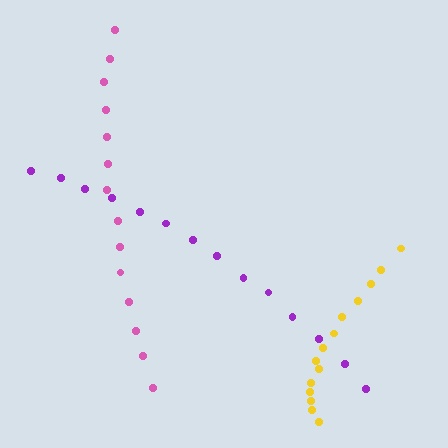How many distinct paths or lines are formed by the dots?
There are 3 distinct paths.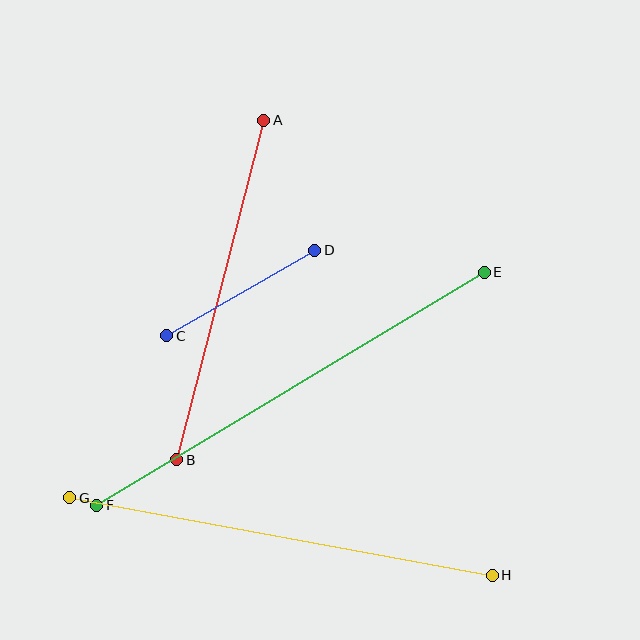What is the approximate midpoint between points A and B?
The midpoint is at approximately (220, 290) pixels.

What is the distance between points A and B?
The distance is approximately 351 pixels.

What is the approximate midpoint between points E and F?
The midpoint is at approximately (291, 389) pixels.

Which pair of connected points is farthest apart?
Points E and F are farthest apart.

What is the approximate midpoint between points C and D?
The midpoint is at approximately (241, 293) pixels.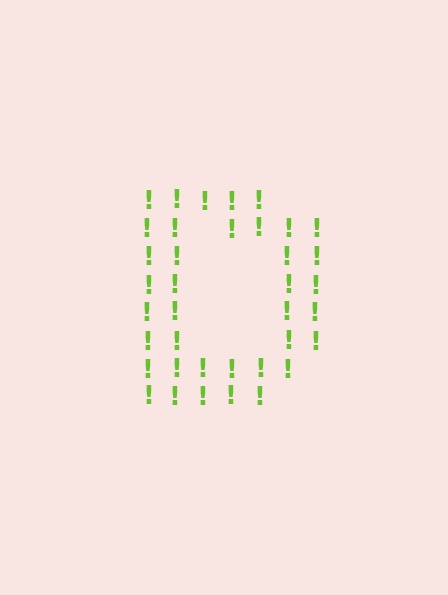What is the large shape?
The large shape is the letter D.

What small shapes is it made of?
It is made of small exclamation marks.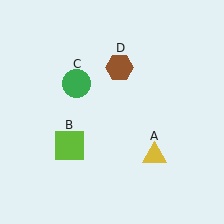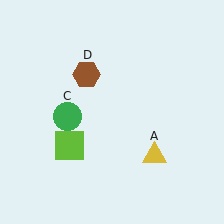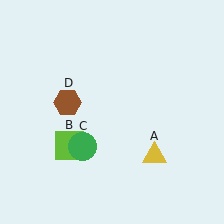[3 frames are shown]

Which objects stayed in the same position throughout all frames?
Yellow triangle (object A) and lime square (object B) remained stationary.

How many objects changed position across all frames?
2 objects changed position: green circle (object C), brown hexagon (object D).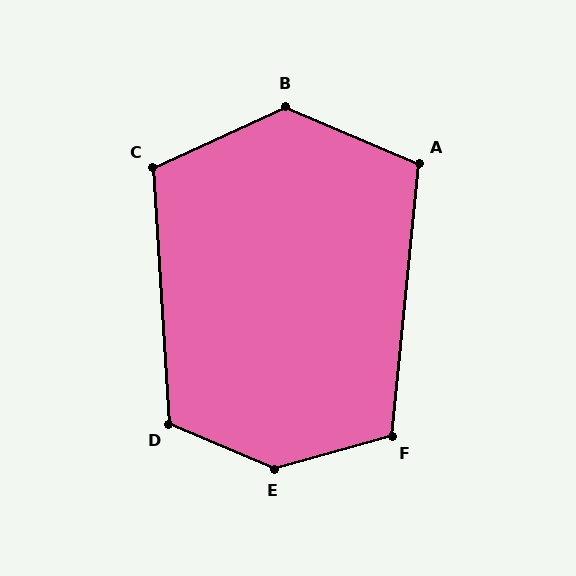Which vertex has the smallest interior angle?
A, at approximately 107 degrees.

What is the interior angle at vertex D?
Approximately 116 degrees (obtuse).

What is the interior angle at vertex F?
Approximately 111 degrees (obtuse).